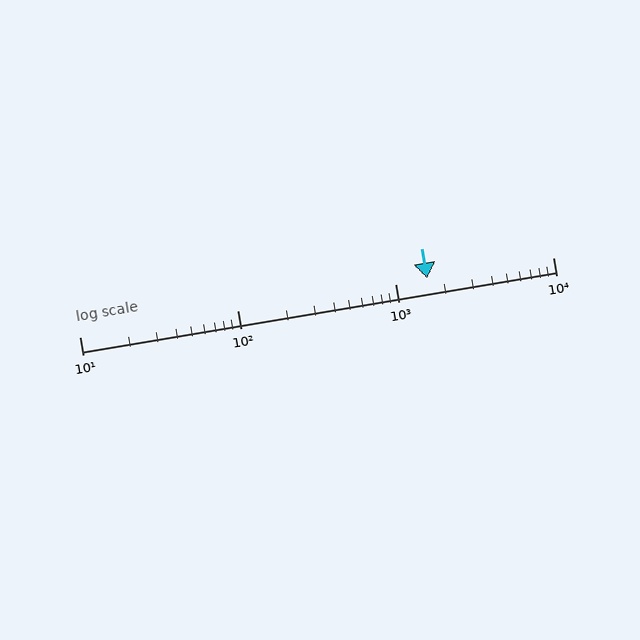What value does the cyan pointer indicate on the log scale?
The pointer indicates approximately 1600.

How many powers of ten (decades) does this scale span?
The scale spans 3 decades, from 10 to 10000.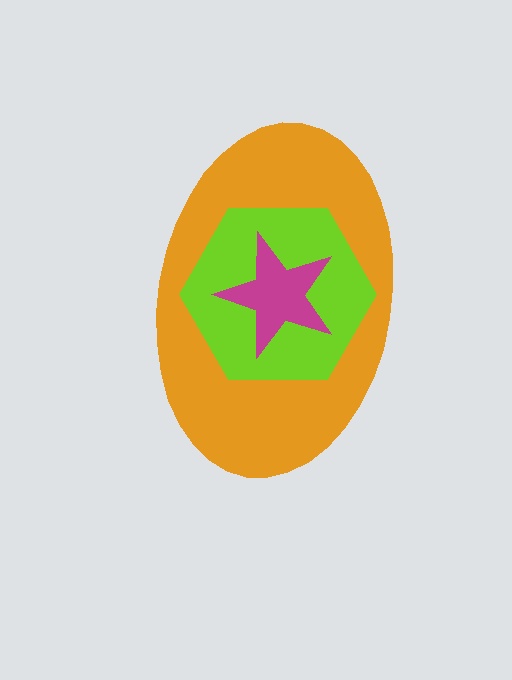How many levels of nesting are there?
3.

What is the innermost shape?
The magenta star.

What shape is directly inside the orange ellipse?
The lime hexagon.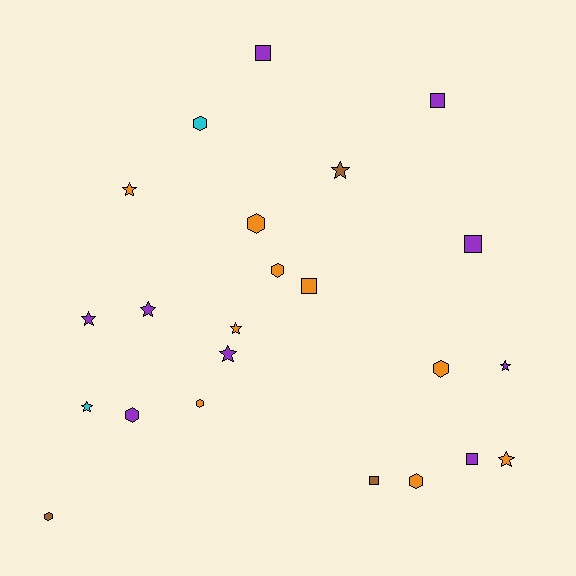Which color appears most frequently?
Orange, with 9 objects.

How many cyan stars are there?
There is 1 cyan star.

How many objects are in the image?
There are 23 objects.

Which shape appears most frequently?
Star, with 9 objects.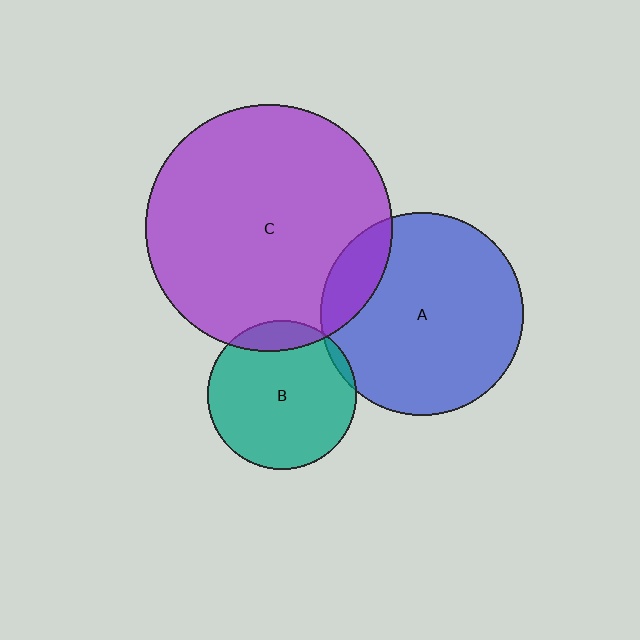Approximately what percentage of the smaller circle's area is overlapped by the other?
Approximately 15%.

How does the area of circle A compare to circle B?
Approximately 1.9 times.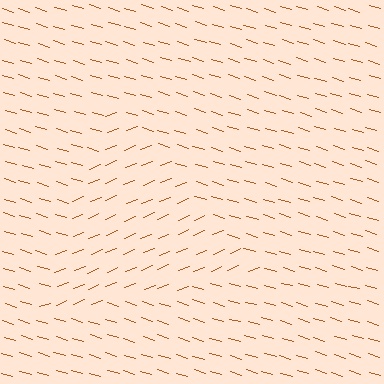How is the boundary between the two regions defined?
The boundary is defined purely by a change in line orientation (approximately 40 degrees difference). All lines are the same color and thickness.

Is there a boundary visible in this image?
Yes, there is a texture boundary formed by a change in line orientation.